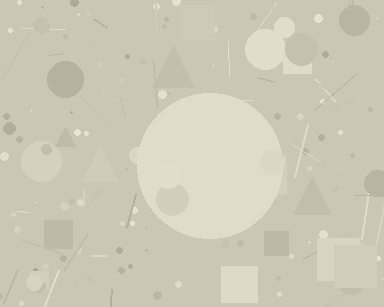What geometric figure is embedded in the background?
A circle is embedded in the background.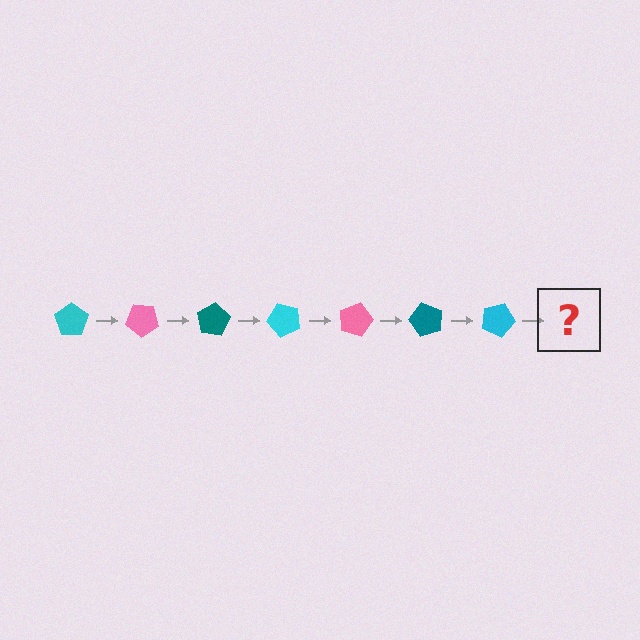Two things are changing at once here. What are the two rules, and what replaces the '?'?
The two rules are that it rotates 40 degrees each step and the color cycles through cyan, pink, and teal. The '?' should be a pink pentagon, rotated 280 degrees from the start.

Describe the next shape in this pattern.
It should be a pink pentagon, rotated 280 degrees from the start.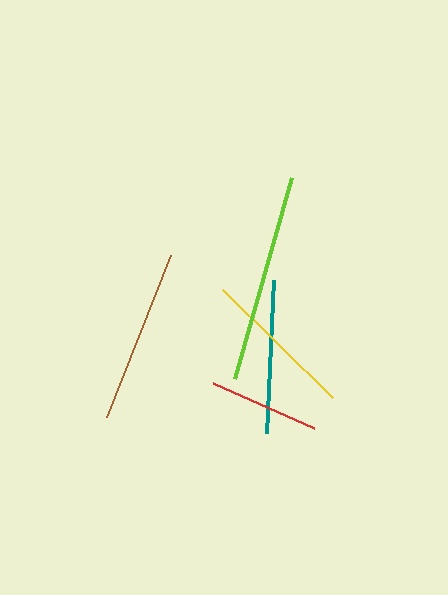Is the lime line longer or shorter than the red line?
The lime line is longer than the red line.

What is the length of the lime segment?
The lime segment is approximately 209 pixels long.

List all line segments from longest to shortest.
From longest to shortest: lime, brown, yellow, teal, red.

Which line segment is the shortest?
The red line is the shortest at approximately 110 pixels.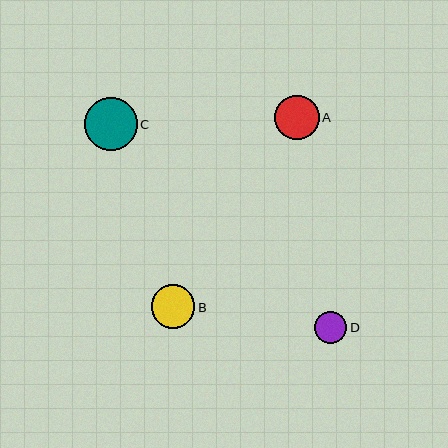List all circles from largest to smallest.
From largest to smallest: C, A, B, D.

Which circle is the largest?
Circle C is the largest with a size of approximately 53 pixels.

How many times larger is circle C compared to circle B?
Circle C is approximately 1.2 times the size of circle B.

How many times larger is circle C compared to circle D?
Circle C is approximately 1.7 times the size of circle D.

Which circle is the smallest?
Circle D is the smallest with a size of approximately 32 pixels.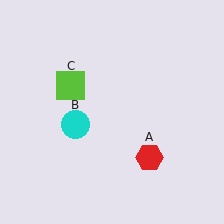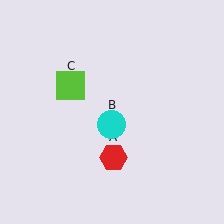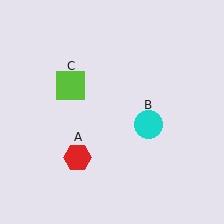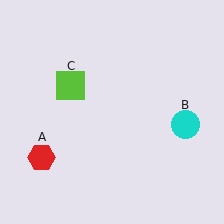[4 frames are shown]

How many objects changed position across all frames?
2 objects changed position: red hexagon (object A), cyan circle (object B).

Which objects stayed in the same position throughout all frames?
Lime square (object C) remained stationary.